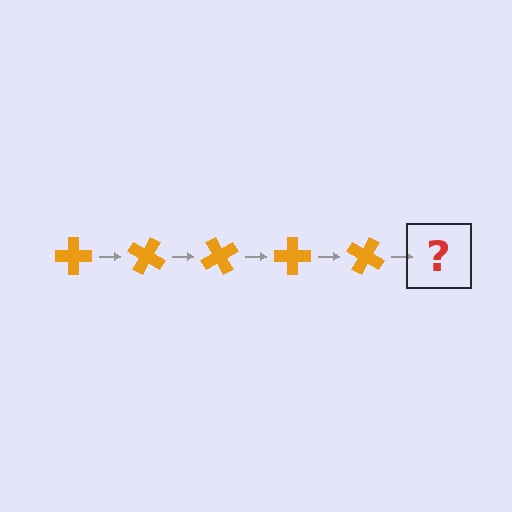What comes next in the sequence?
The next element should be an orange cross rotated 150 degrees.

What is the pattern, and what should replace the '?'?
The pattern is that the cross rotates 30 degrees each step. The '?' should be an orange cross rotated 150 degrees.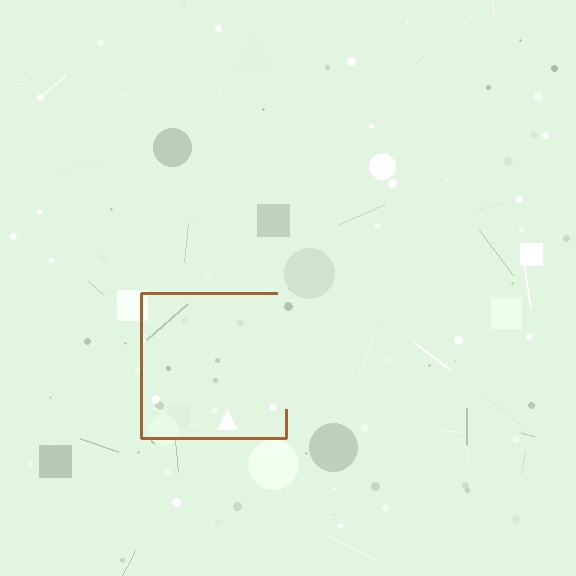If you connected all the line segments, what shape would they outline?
They would outline a square.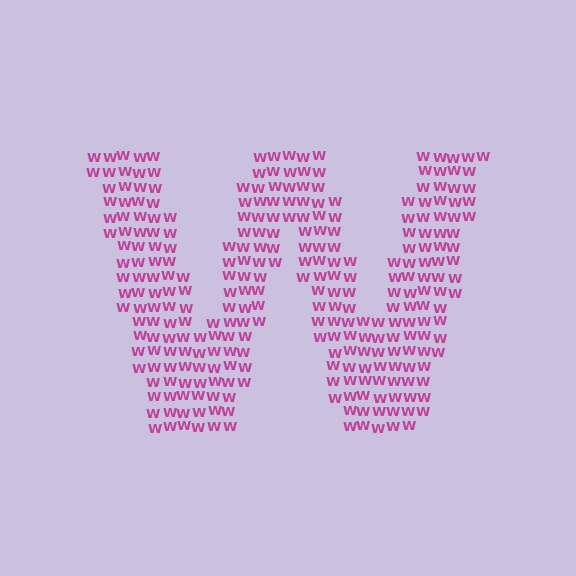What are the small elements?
The small elements are letter W's.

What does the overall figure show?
The overall figure shows the letter W.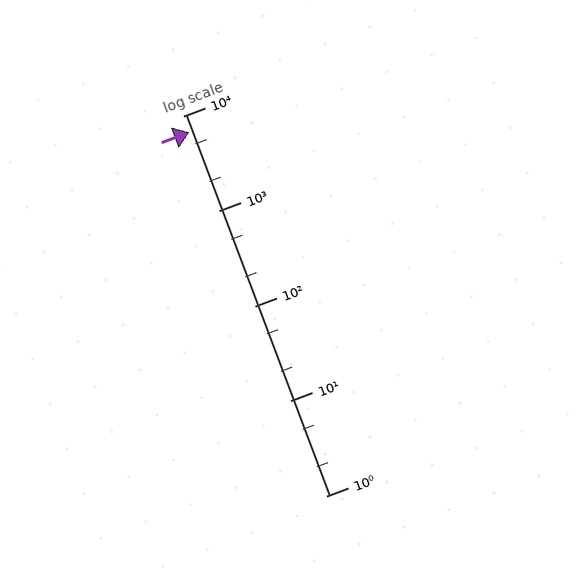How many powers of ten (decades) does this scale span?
The scale spans 4 decades, from 1 to 10000.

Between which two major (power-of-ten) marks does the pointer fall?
The pointer is between 1000 and 10000.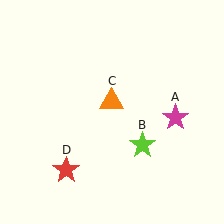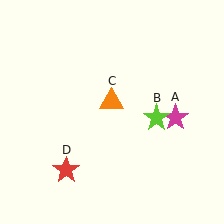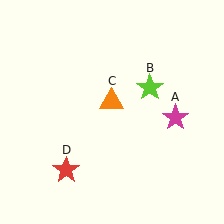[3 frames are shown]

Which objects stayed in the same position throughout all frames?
Magenta star (object A) and orange triangle (object C) and red star (object D) remained stationary.